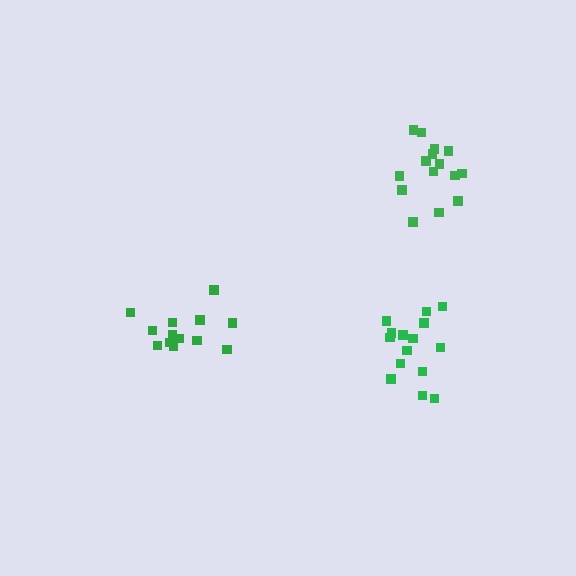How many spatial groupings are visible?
There are 3 spatial groupings.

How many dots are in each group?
Group 1: 14 dots, Group 2: 15 dots, Group 3: 15 dots (44 total).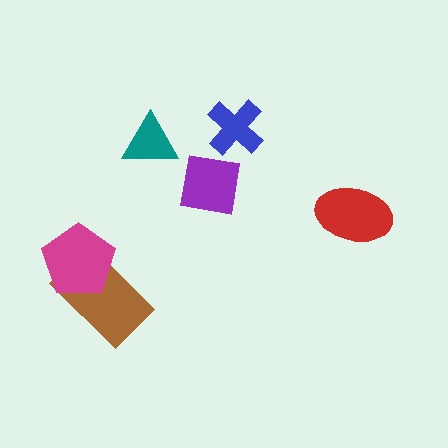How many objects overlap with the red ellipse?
0 objects overlap with the red ellipse.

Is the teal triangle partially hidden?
No, no other shape covers it.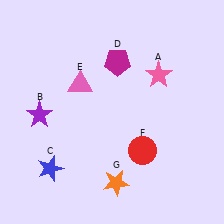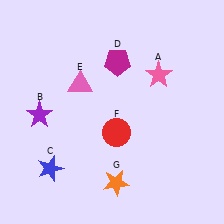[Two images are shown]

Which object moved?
The red circle (F) moved left.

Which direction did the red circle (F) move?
The red circle (F) moved left.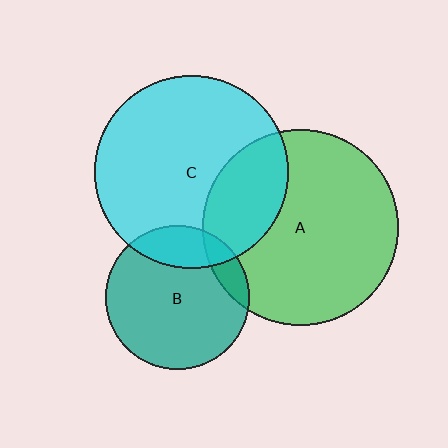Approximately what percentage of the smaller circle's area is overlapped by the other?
Approximately 25%.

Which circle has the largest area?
Circle A (green).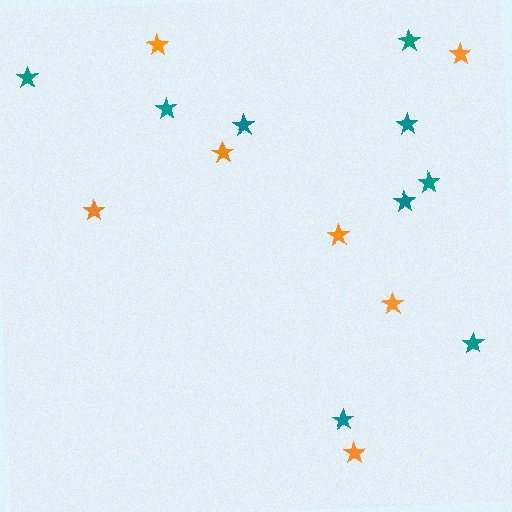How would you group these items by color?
There are 2 groups: one group of orange stars (7) and one group of teal stars (9).